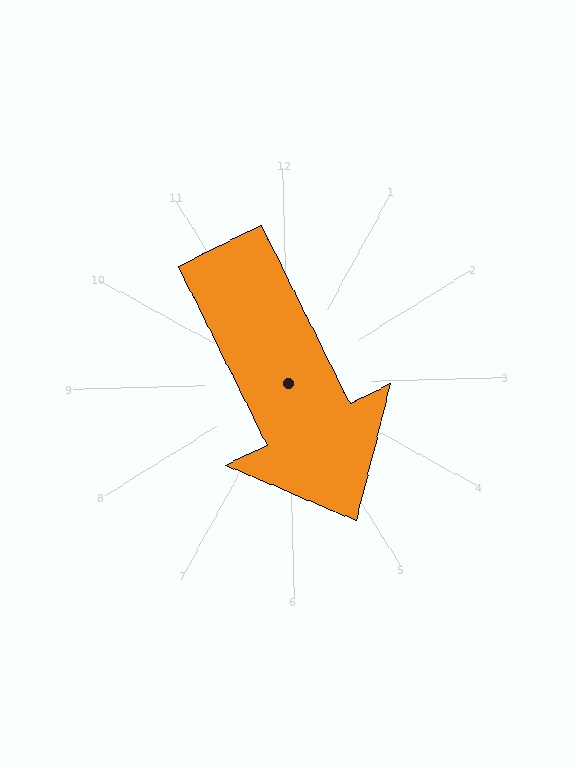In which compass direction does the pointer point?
Southeast.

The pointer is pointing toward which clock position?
Roughly 5 o'clock.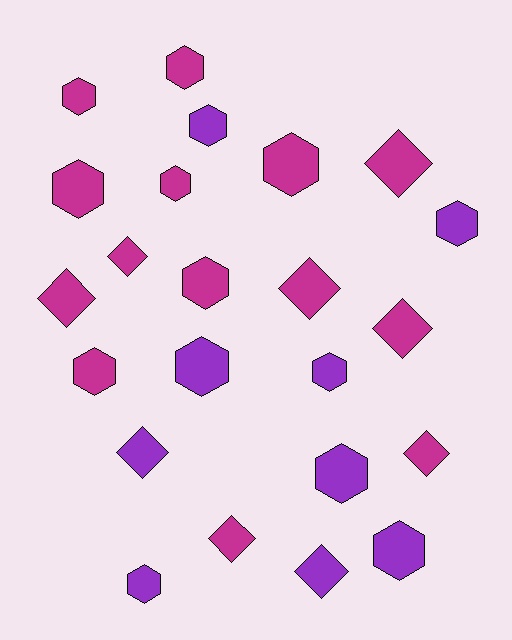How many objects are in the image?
There are 23 objects.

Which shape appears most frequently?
Hexagon, with 14 objects.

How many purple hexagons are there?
There are 7 purple hexagons.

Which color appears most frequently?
Magenta, with 14 objects.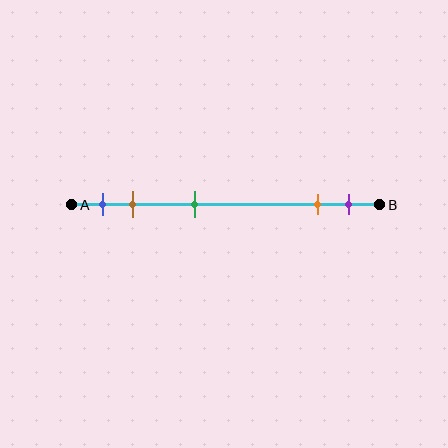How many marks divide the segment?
There are 5 marks dividing the segment.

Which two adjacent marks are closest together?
The orange and purple marks are the closest adjacent pair.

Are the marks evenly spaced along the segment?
No, the marks are not evenly spaced.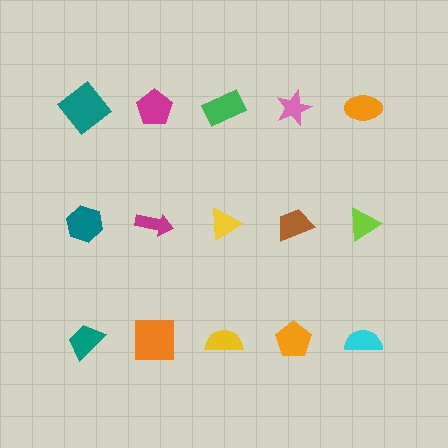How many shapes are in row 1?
5 shapes.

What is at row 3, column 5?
A cyan semicircle.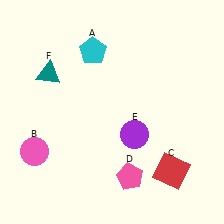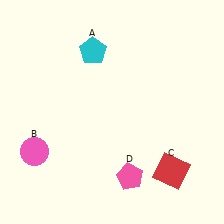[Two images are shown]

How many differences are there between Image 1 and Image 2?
There are 2 differences between the two images.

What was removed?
The teal triangle (F), the purple circle (E) were removed in Image 2.